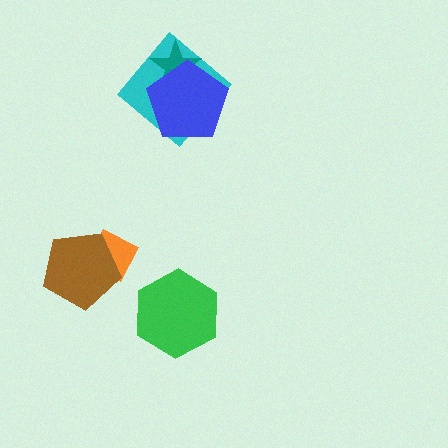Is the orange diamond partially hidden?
Yes, it is partially covered by another shape.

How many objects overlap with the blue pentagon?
2 objects overlap with the blue pentagon.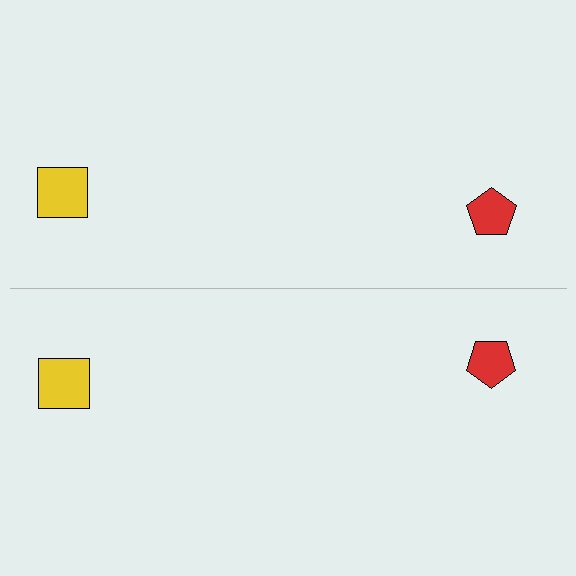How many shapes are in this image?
There are 4 shapes in this image.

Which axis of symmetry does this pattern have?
The pattern has a horizontal axis of symmetry running through the center of the image.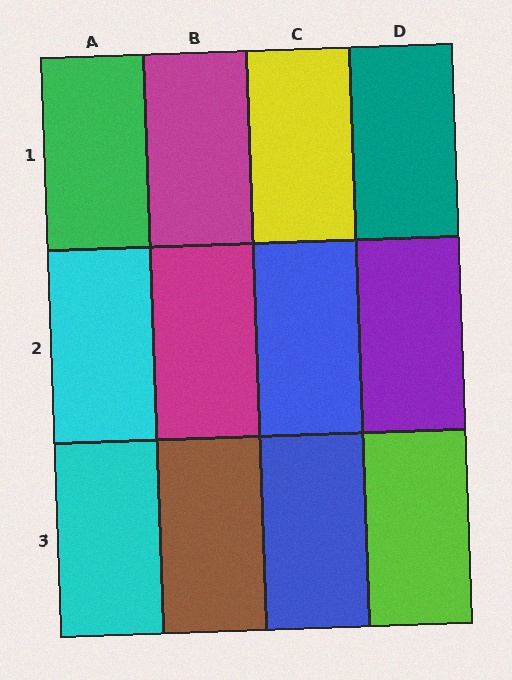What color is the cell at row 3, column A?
Cyan.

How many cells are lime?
1 cell is lime.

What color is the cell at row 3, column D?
Lime.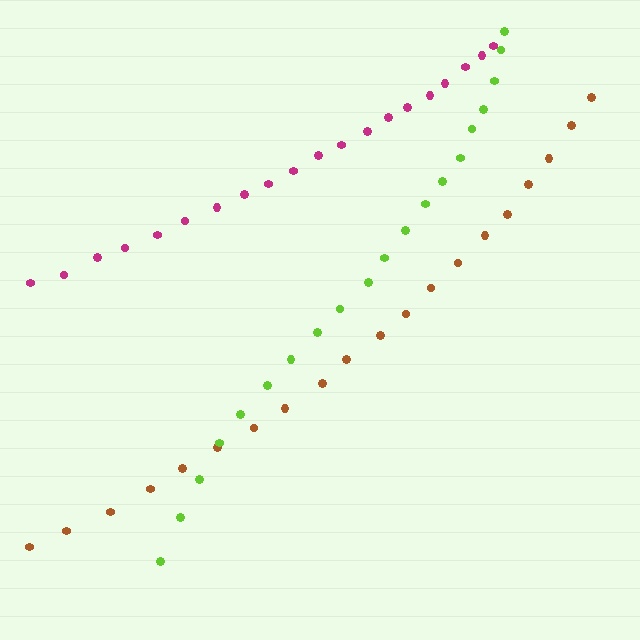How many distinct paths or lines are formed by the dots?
There are 3 distinct paths.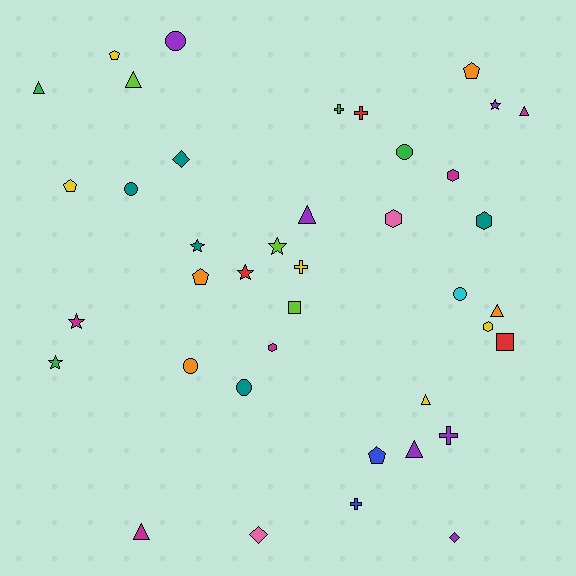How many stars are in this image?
There are 6 stars.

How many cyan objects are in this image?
There is 1 cyan object.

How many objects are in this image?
There are 40 objects.